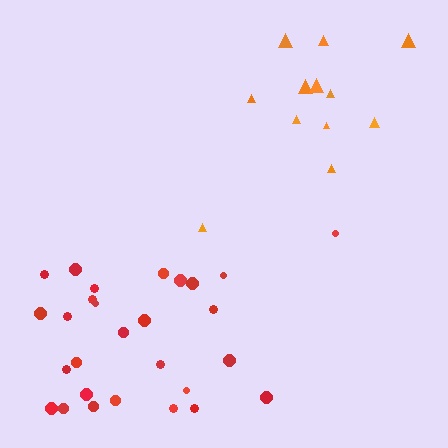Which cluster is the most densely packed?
Red.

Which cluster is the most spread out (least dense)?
Orange.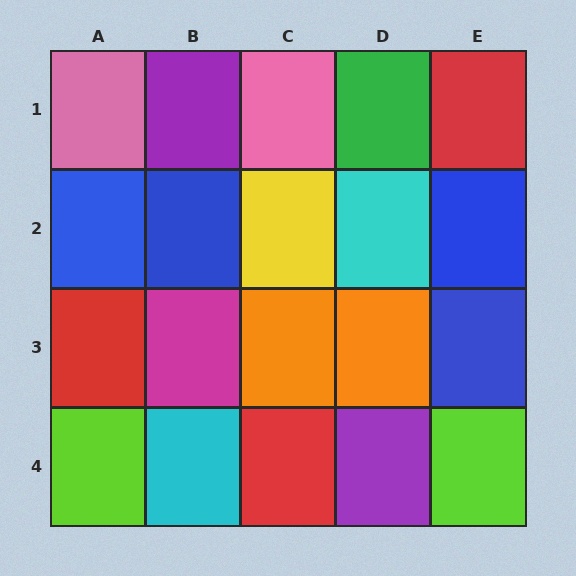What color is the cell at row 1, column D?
Green.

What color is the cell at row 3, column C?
Orange.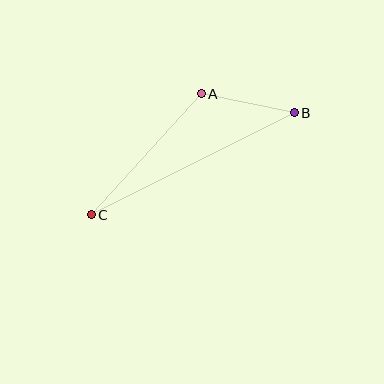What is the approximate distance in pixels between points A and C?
The distance between A and C is approximately 163 pixels.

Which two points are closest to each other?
Points A and B are closest to each other.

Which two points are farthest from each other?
Points B and C are farthest from each other.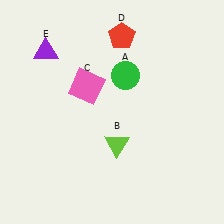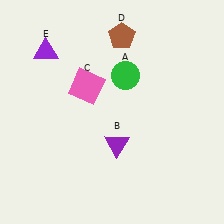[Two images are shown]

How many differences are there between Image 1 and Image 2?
There are 2 differences between the two images.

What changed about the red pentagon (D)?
In Image 1, D is red. In Image 2, it changed to brown.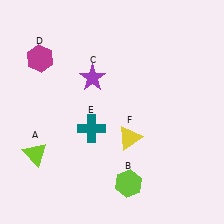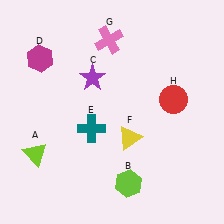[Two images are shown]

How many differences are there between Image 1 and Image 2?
There are 2 differences between the two images.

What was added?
A pink cross (G), a red circle (H) were added in Image 2.